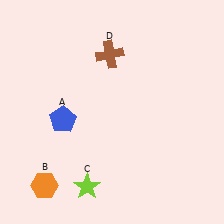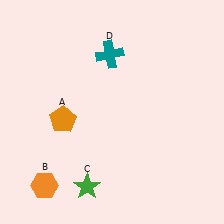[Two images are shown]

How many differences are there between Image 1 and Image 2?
There are 3 differences between the two images.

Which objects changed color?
A changed from blue to orange. C changed from lime to green. D changed from brown to teal.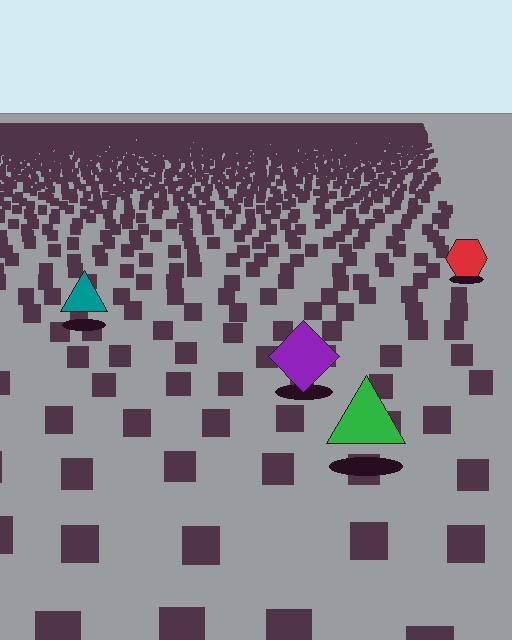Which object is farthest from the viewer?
The red hexagon is farthest from the viewer. It appears smaller and the ground texture around it is denser.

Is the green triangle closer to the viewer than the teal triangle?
Yes. The green triangle is closer — you can tell from the texture gradient: the ground texture is coarser near it.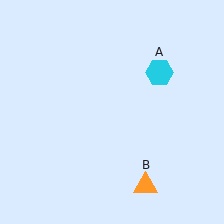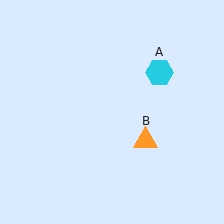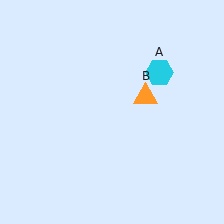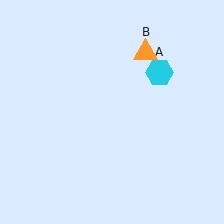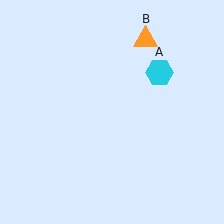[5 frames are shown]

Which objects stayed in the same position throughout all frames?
Cyan hexagon (object A) remained stationary.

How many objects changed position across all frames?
1 object changed position: orange triangle (object B).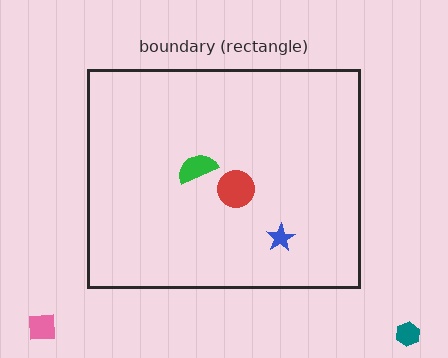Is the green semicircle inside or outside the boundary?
Inside.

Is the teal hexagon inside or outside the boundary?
Outside.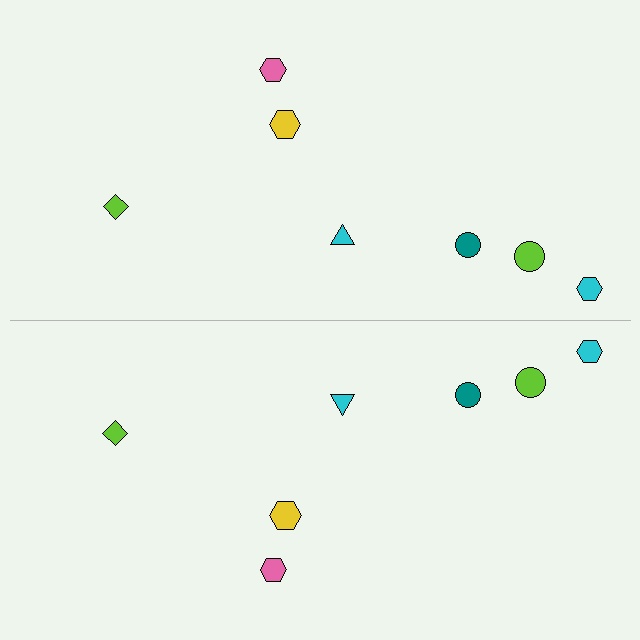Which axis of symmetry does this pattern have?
The pattern has a horizontal axis of symmetry running through the center of the image.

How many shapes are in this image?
There are 14 shapes in this image.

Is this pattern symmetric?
Yes, this pattern has bilateral (reflection) symmetry.